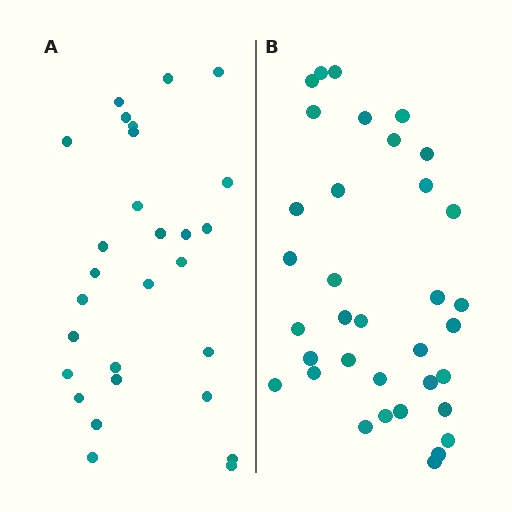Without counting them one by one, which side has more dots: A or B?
Region B (the right region) has more dots.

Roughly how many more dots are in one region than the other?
Region B has roughly 8 or so more dots than region A.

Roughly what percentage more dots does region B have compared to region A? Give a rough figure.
About 25% more.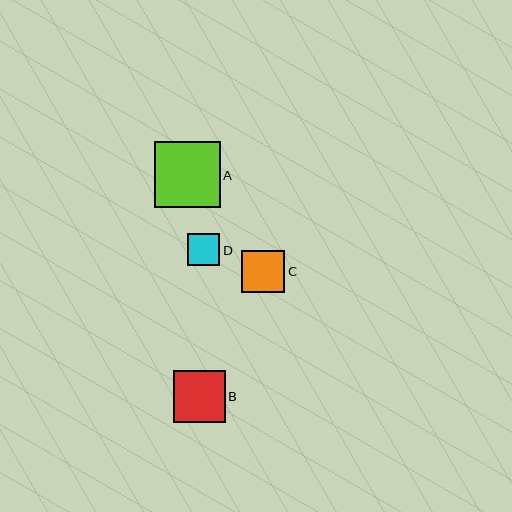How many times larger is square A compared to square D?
Square A is approximately 2.0 times the size of square D.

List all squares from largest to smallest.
From largest to smallest: A, B, C, D.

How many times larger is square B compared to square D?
Square B is approximately 1.6 times the size of square D.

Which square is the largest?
Square A is the largest with a size of approximately 66 pixels.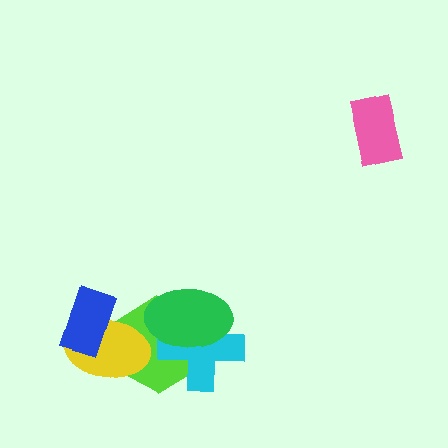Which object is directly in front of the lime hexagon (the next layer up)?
The yellow ellipse is directly in front of the lime hexagon.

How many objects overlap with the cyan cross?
2 objects overlap with the cyan cross.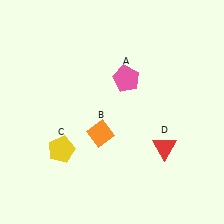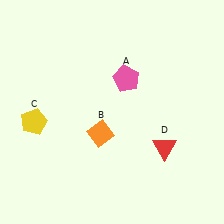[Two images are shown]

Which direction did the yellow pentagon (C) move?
The yellow pentagon (C) moved up.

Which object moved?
The yellow pentagon (C) moved up.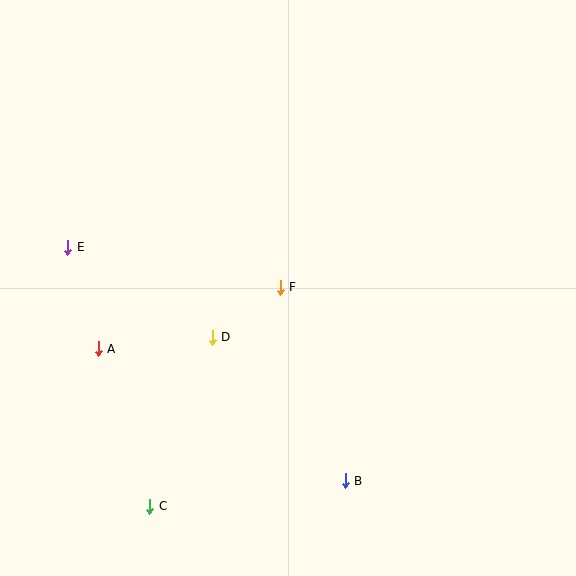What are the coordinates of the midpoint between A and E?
The midpoint between A and E is at (83, 298).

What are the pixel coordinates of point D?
Point D is at (212, 337).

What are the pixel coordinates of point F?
Point F is at (280, 287).